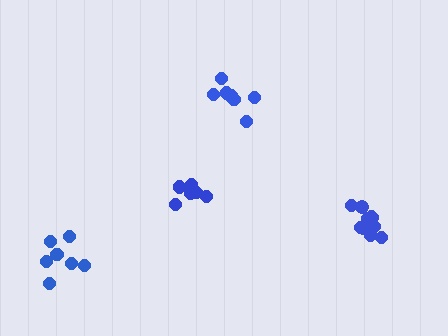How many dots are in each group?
Group 1: 6 dots, Group 2: 8 dots, Group 3: 7 dots, Group 4: 12 dots (33 total).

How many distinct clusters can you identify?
There are 4 distinct clusters.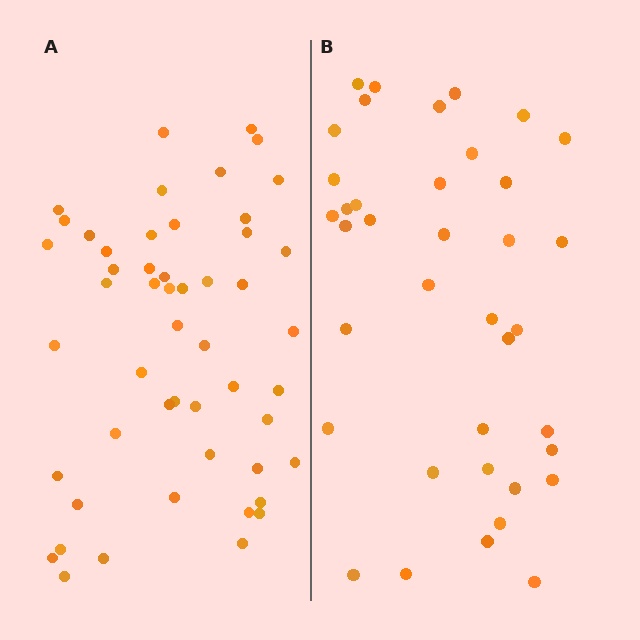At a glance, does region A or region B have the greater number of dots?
Region A (the left region) has more dots.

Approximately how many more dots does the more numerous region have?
Region A has approximately 15 more dots than region B.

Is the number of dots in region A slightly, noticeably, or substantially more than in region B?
Region A has noticeably more, but not dramatically so. The ratio is roughly 1.3 to 1.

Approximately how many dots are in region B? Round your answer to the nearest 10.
About 40 dots. (The exact count is 38, which rounds to 40.)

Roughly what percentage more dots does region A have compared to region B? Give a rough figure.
About 35% more.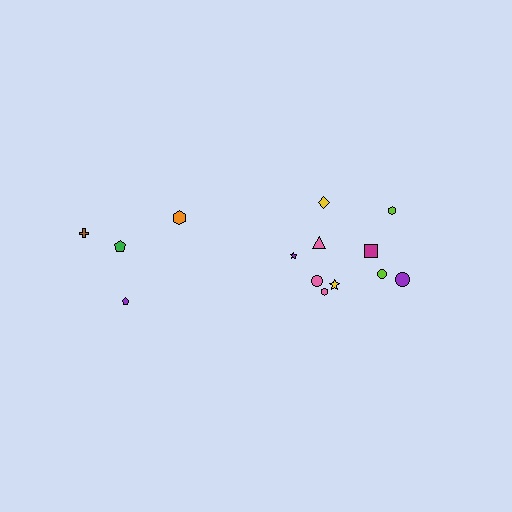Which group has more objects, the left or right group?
The right group.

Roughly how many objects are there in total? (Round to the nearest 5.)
Roughly 15 objects in total.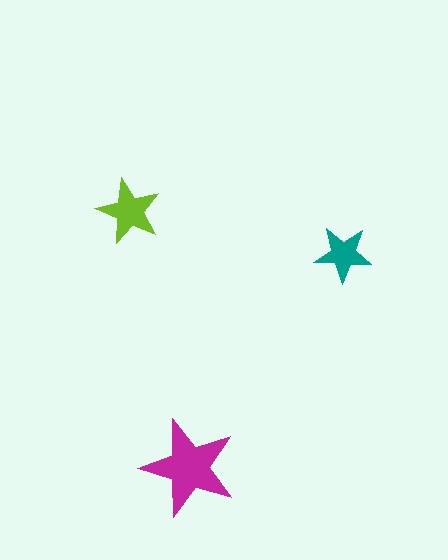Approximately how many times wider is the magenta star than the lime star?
About 1.5 times wider.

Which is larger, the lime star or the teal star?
The lime one.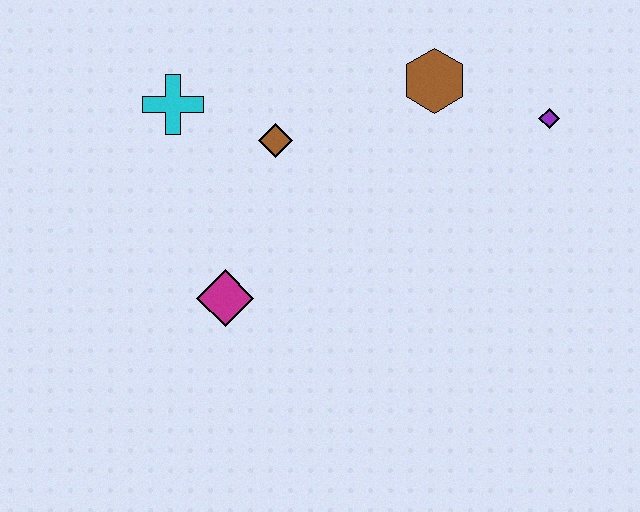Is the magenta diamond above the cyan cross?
No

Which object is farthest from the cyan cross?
The purple diamond is farthest from the cyan cross.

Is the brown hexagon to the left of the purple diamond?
Yes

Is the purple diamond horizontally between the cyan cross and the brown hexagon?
No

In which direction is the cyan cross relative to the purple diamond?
The cyan cross is to the left of the purple diamond.